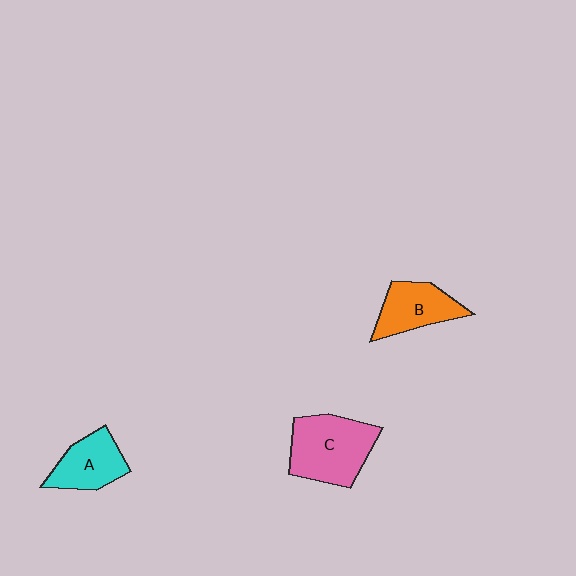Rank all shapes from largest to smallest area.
From largest to smallest: C (pink), B (orange), A (cyan).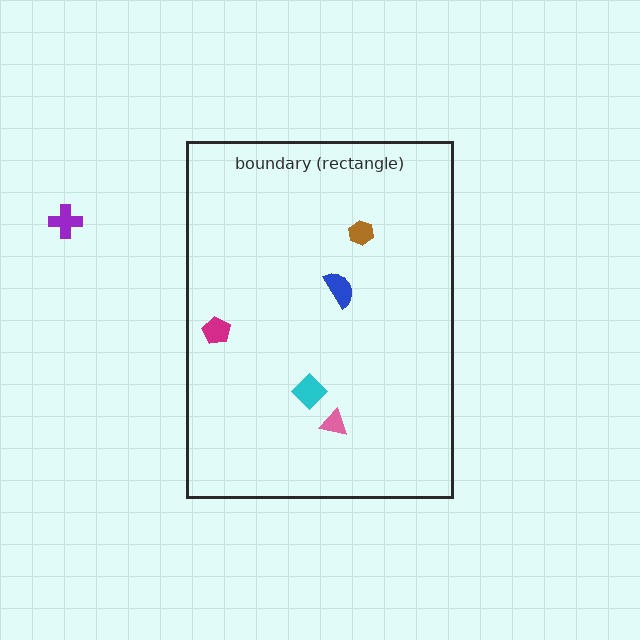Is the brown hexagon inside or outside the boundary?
Inside.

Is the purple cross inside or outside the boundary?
Outside.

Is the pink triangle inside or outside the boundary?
Inside.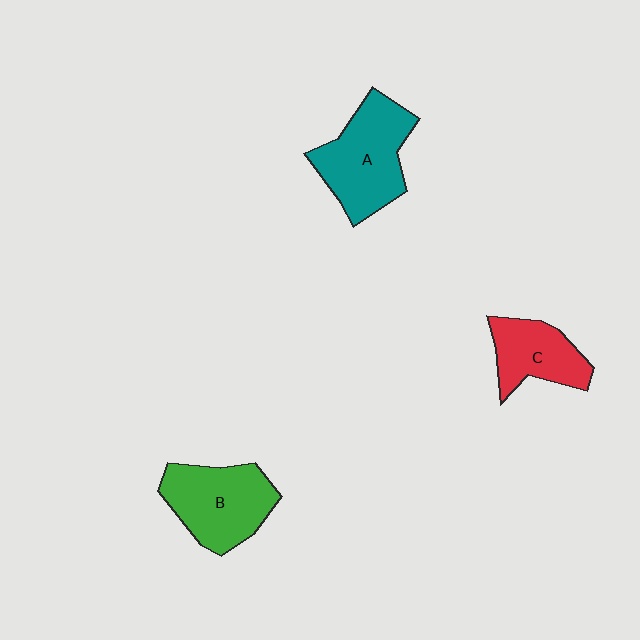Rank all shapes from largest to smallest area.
From largest to smallest: A (teal), B (green), C (red).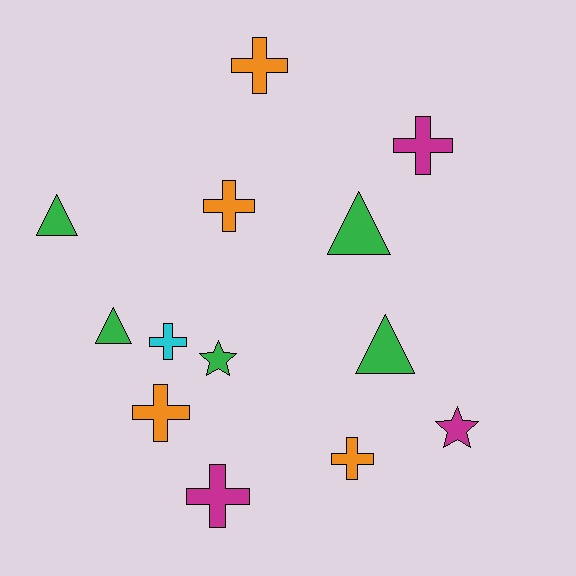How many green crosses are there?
There are no green crosses.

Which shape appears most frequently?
Cross, with 7 objects.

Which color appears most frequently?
Green, with 5 objects.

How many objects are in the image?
There are 13 objects.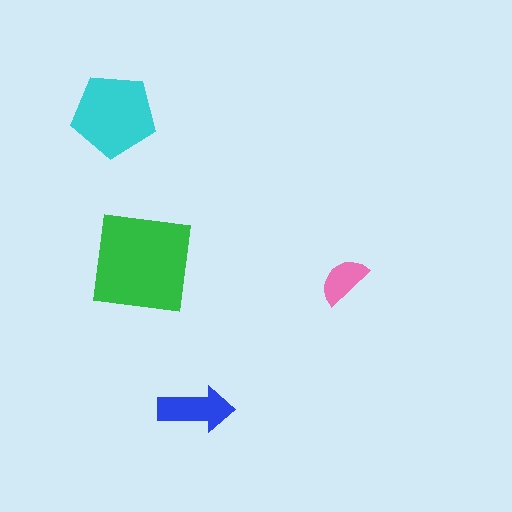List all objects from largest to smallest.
The green square, the cyan pentagon, the blue arrow, the pink semicircle.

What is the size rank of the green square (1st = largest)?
1st.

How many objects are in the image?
There are 4 objects in the image.